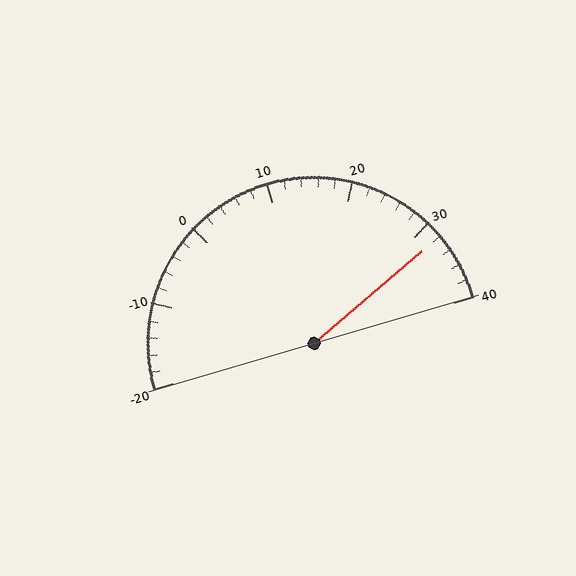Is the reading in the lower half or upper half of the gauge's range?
The reading is in the upper half of the range (-20 to 40).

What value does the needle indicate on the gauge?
The needle indicates approximately 32.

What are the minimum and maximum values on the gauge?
The gauge ranges from -20 to 40.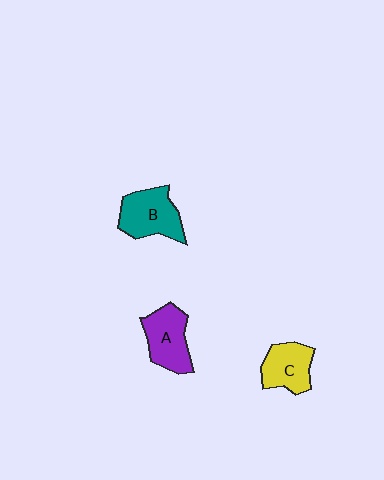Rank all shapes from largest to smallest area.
From largest to smallest: B (teal), A (purple), C (yellow).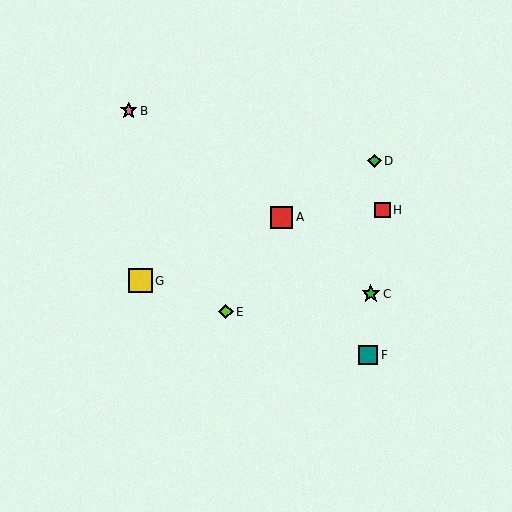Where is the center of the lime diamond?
The center of the lime diamond is at (226, 312).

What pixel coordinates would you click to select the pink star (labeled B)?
Click at (129, 111) to select the pink star B.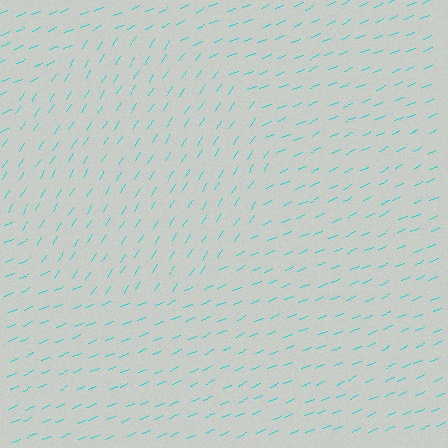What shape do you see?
I see a circle.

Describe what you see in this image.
The image is filled with small cyan line segments. A circle region in the image has lines oriented differently from the surrounding lines, creating a visible texture boundary.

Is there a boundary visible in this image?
Yes, there is a texture boundary formed by a change in line orientation.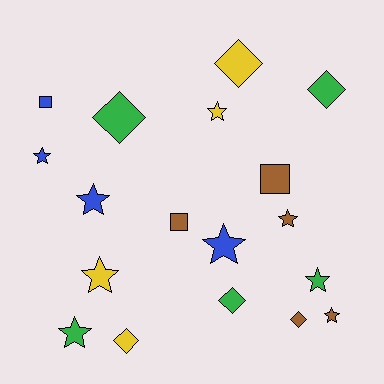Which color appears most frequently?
Brown, with 5 objects.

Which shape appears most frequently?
Star, with 9 objects.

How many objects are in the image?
There are 18 objects.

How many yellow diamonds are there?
There are 2 yellow diamonds.